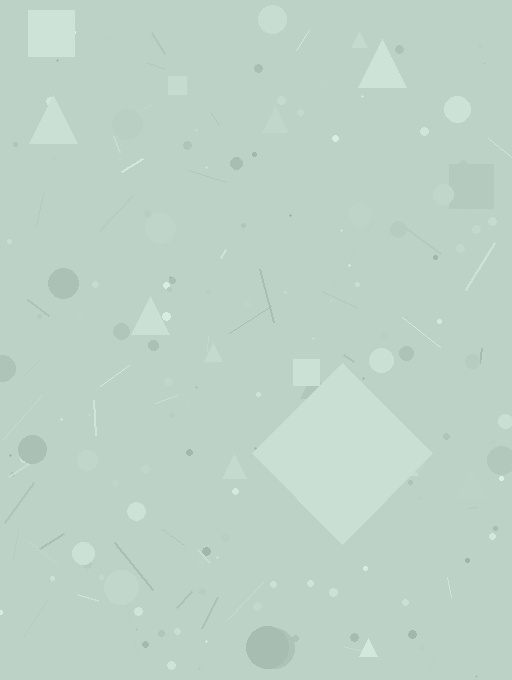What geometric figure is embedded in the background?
A diamond is embedded in the background.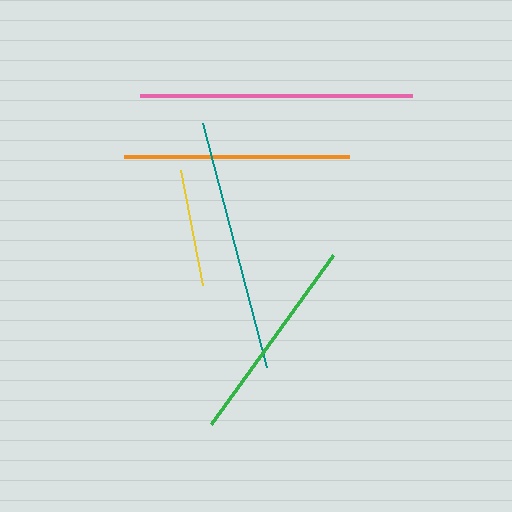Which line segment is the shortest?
The yellow line is the shortest at approximately 118 pixels.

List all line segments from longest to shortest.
From longest to shortest: pink, teal, orange, green, yellow.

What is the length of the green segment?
The green segment is approximately 208 pixels long.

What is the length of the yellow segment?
The yellow segment is approximately 118 pixels long.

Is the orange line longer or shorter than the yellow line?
The orange line is longer than the yellow line.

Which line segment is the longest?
The pink line is the longest at approximately 271 pixels.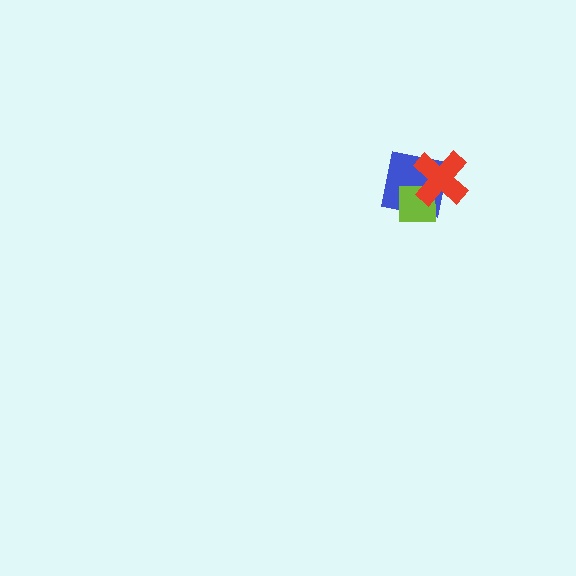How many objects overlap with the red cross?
2 objects overlap with the red cross.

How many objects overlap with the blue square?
2 objects overlap with the blue square.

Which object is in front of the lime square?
The red cross is in front of the lime square.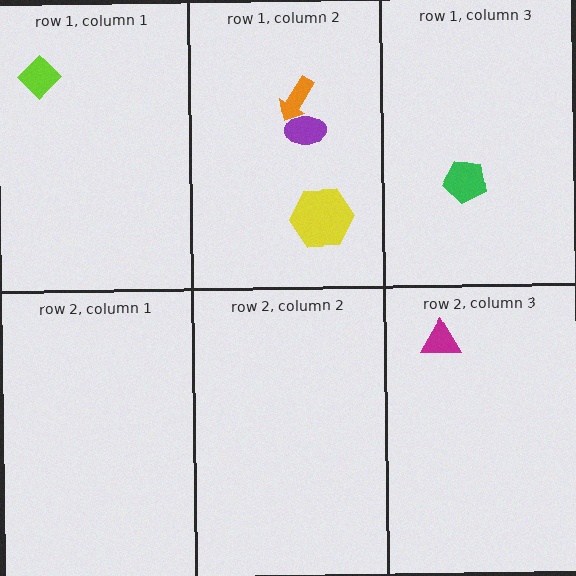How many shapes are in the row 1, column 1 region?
1.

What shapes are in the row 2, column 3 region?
The magenta triangle.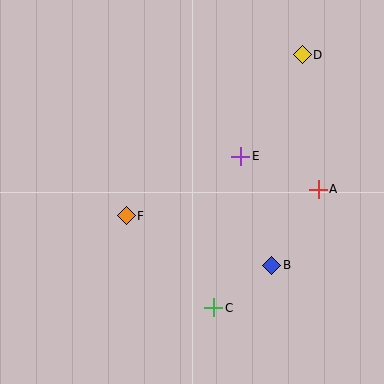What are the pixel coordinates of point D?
Point D is at (302, 55).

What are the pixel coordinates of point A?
Point A is at (318, 189).